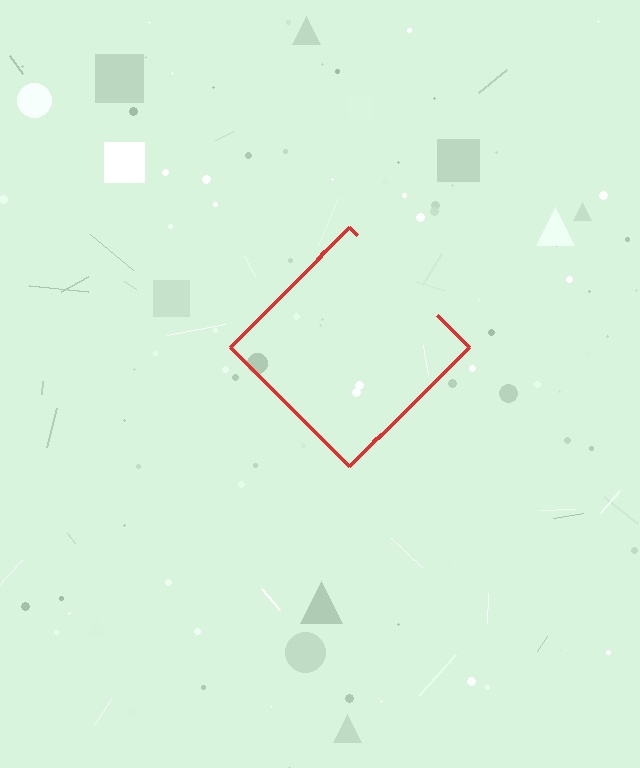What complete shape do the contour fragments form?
The contour fragments form a diamond.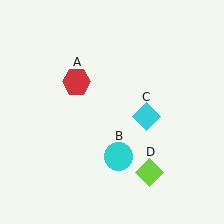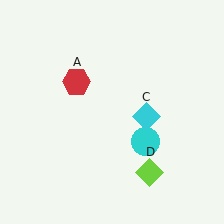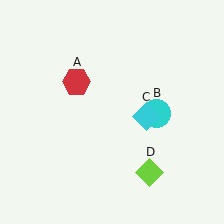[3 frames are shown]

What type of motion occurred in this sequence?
The cyan circle (object B) rotated counterclockwise around the center of the scene.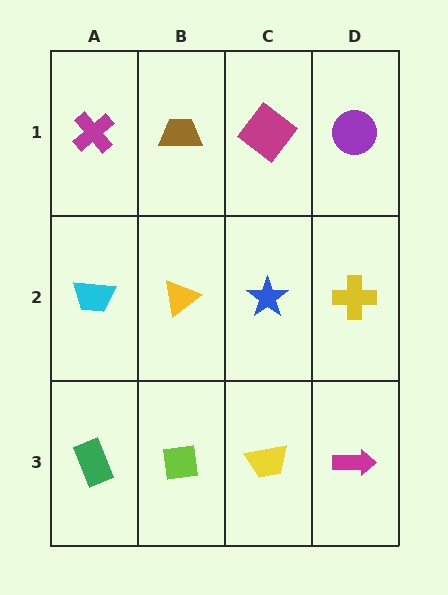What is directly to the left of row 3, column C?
A lime square.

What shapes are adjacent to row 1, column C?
A blue star (row 2, column C), a brown trapezoid (row 1, column B), a purple circle (row 1, column D).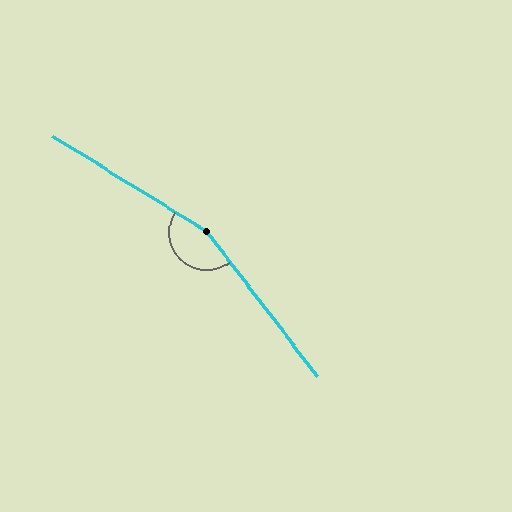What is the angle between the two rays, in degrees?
Approximately 159 degrees.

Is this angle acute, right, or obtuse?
It is obtuse.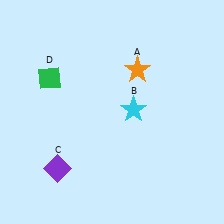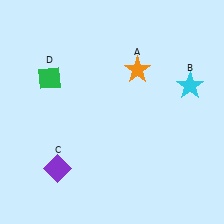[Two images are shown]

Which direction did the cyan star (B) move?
The cyan star (B) moved right.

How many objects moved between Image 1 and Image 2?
1 object moved between the two images.